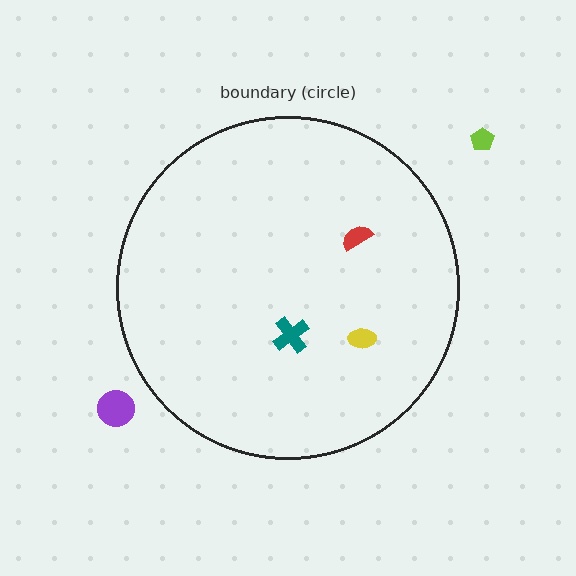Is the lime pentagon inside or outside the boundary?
Outside.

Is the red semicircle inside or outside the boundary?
Inside.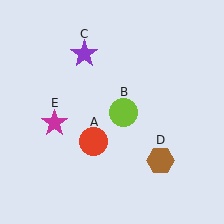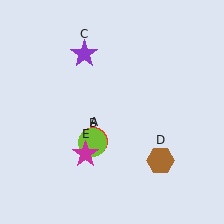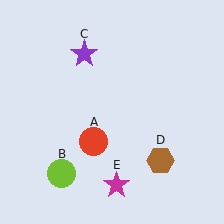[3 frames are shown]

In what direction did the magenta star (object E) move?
The magenta star (object E) moved down and to the right.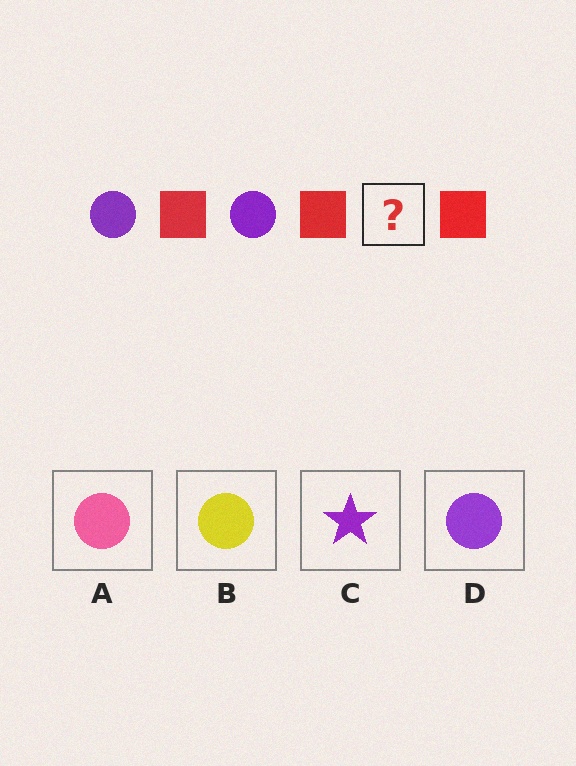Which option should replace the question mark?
Option D.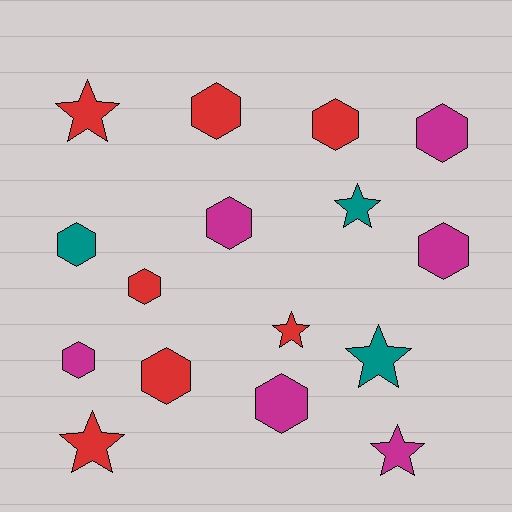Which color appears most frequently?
Red, with 7 objects.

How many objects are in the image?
There are 16 objects.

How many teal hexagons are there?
There is 1 teal hexagon.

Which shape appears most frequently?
Hexagon, with 10 objects.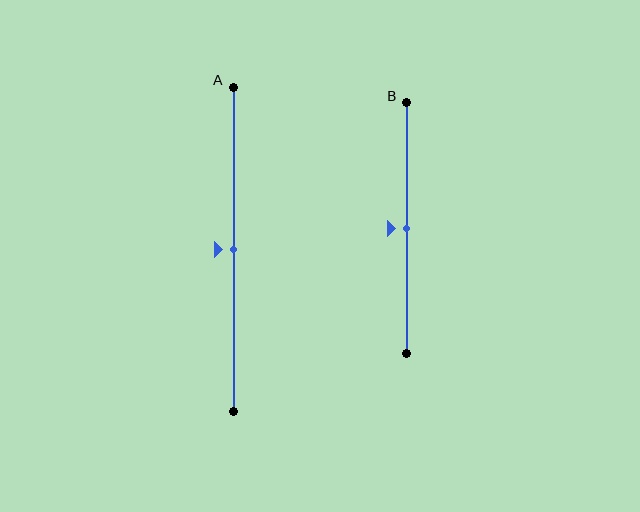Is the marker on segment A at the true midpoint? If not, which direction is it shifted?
Yes, the marker on segment A is at the true midpoint.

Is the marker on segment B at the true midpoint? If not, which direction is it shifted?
Yes, the marker on segment B is at the true midpoint.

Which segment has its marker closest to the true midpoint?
Segment A has its marker closest to the true midpoint.